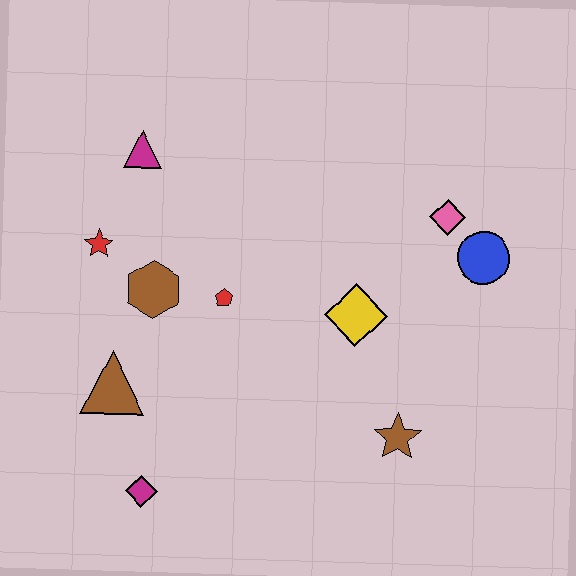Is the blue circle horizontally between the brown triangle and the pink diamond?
No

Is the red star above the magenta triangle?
No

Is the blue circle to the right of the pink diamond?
Yes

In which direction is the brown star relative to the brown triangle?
The brown star is to the right of the brown triangle.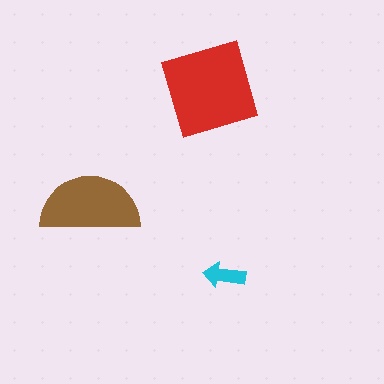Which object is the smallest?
The cyan arrow.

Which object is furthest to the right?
The cyan arrow is rightmost.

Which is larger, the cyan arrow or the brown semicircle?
The brown semicircle.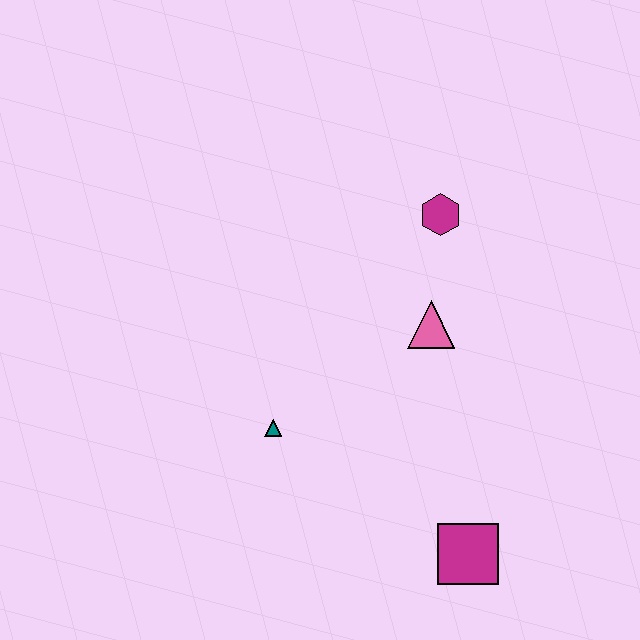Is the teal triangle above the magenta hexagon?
No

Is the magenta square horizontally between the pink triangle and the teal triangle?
No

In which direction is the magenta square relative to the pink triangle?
The magenta square is below the pink triangle.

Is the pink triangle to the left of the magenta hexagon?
Yes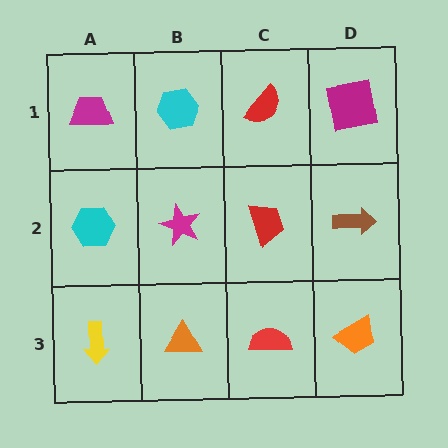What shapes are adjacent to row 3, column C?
A red trapezoid (row 2, column C), an orange triangle (row 3, column B), an orange trapezoid (row 3, column D).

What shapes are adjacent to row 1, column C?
A red trapezoid (row 2, column C), a cyan hexagon (row 1, column B), a magenta square (row 1, column D).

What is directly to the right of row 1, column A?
A cyan hexagon.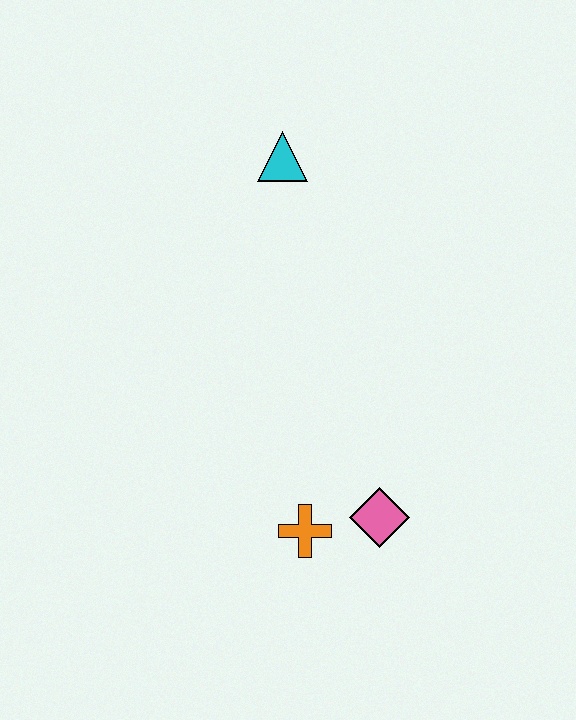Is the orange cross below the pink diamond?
Yes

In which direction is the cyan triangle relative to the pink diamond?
The cyan triangle is above the pink diamond.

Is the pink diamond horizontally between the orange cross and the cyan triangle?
No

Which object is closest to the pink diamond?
The orange cross is closest to the pink diamond.